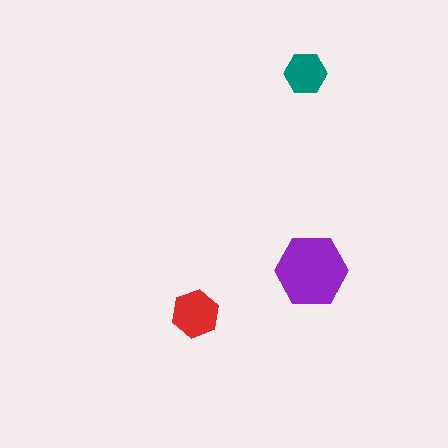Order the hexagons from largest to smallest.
the purple one, the red one, the teal one.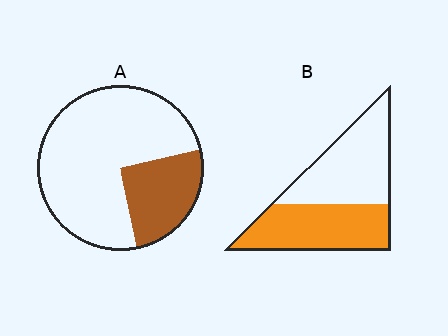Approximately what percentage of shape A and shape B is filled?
A is approximately 25% and B is approximately 50%.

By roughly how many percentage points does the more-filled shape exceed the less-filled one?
By roughly 25 percentage points (B over A).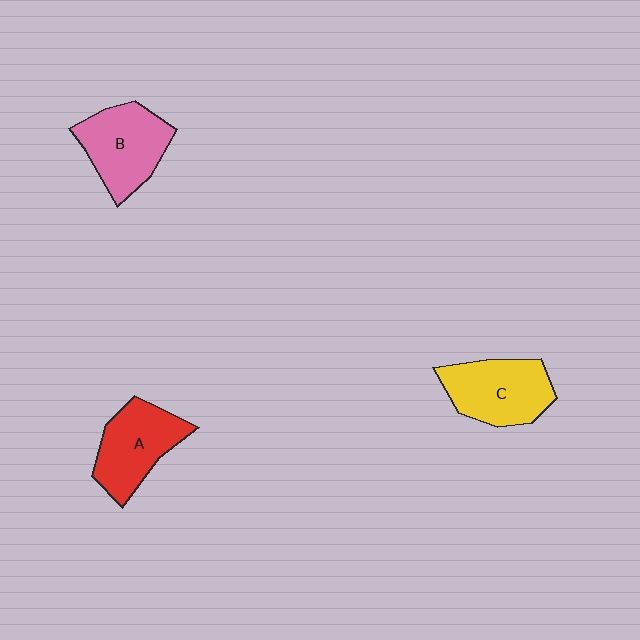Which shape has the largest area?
Shape C (yellow).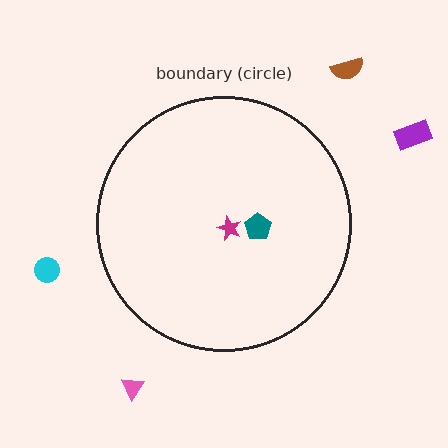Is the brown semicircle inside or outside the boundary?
Outside.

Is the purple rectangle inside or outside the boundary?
Outside.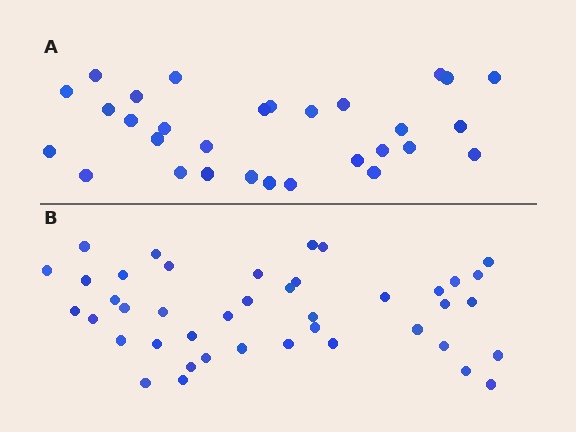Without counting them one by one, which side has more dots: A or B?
Region B (the bottom region) has more dots.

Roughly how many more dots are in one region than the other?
Region B has roughly 12 or so more dots than region A.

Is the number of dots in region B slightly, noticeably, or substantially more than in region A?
Region B has noticeably more, but not dramatically so. The ratio is roughly 1.4 to 1.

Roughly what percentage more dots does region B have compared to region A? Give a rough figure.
About 40% more.